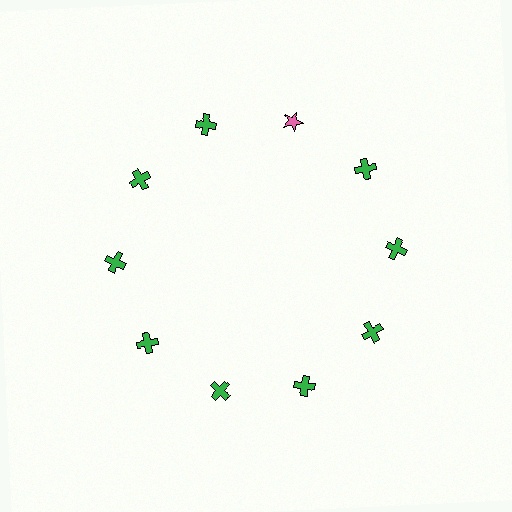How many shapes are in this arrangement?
There are 10 shapes arranged in a ring pattern.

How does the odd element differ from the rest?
It differs in both color (pink instead of green) and shape (star instead of cross).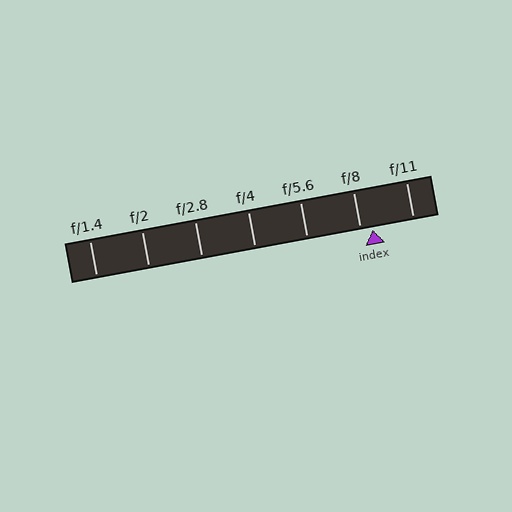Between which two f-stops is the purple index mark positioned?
The index mark is between f/8 and f/11.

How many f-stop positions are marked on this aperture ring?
There are 7 f-stop positions marked.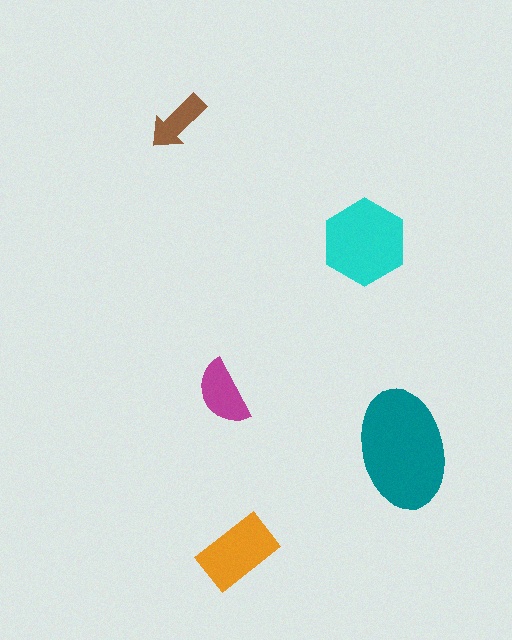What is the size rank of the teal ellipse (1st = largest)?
1st.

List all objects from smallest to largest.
The brown arrow, the magenta semicircle, the orange rectangle, the cyan hexagon, the teal ellipse.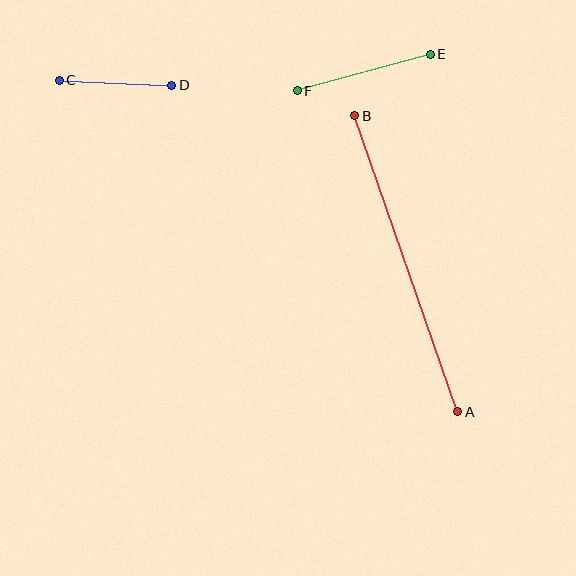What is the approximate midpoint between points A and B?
The midpoint is at approximately (406, 264) pixels.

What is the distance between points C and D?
The distance is approximately 113 pixels.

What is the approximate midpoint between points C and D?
The midpoint is at approximately (116, 83) pixels.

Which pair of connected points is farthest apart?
Points A and B are farthest apart.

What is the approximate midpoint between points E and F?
The midpoint is at approximately (364, 73) pixels.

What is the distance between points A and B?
The distance is approximately 313 pixels.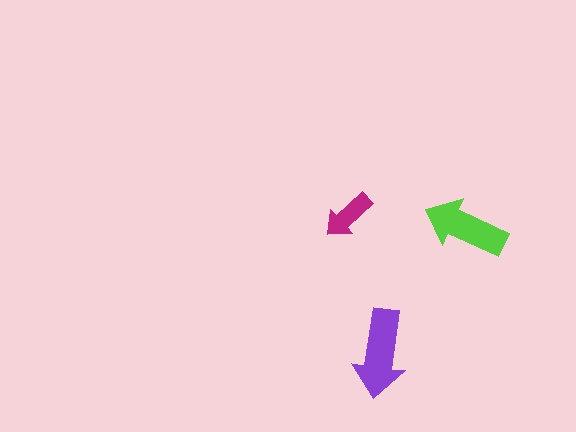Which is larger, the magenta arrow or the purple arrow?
The purple one.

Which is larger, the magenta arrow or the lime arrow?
The lime one.